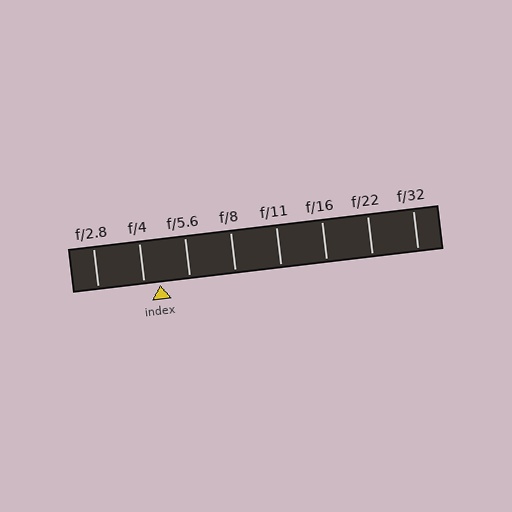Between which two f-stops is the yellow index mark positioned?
The index mark is between f/4 and f/5.6.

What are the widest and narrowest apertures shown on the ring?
The widest aperture shown is f/2.8 and the narrowest is f/32.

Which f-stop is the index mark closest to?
The index mark is closest to f/4.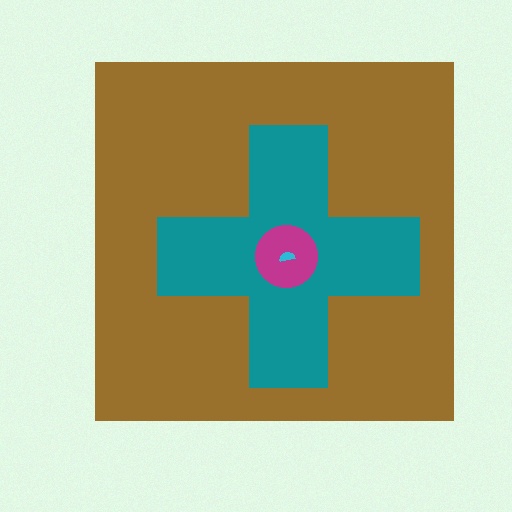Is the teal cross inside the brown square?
Yes.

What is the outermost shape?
The brown square.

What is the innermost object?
The cyan semicircle.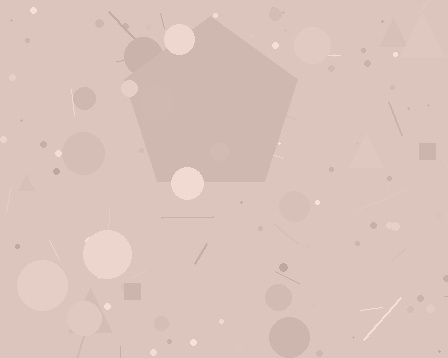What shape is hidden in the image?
A pentagon is hidden in the image.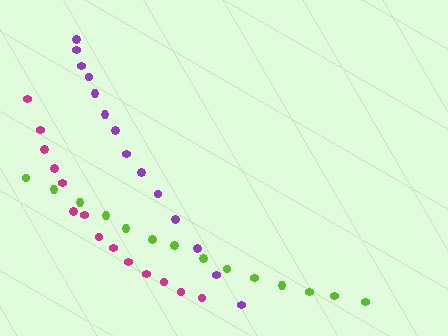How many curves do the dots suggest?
There are 3 distinct paths.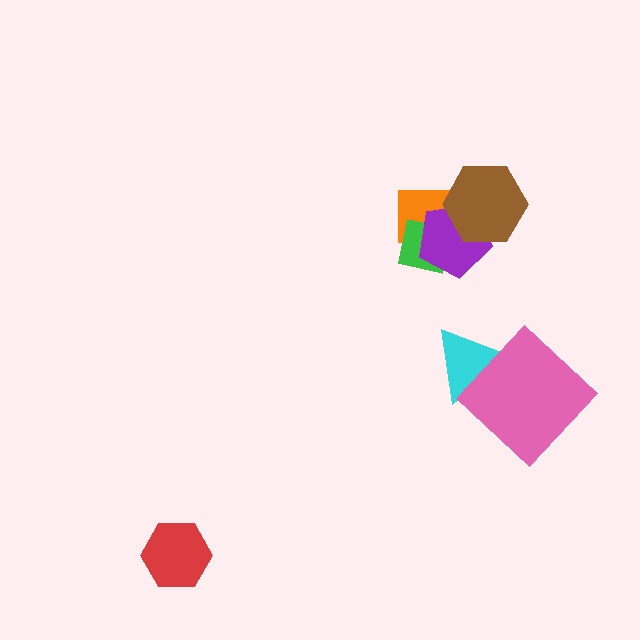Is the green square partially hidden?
Yes, it is partially covered by another shape.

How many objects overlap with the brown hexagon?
2 objects overlap with the brown hexagon.